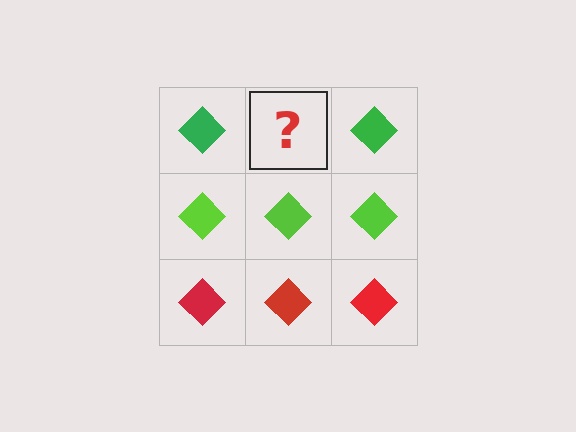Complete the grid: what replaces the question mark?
The question mark should be replaced with a green diamond.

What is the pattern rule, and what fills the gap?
The rule is that each row has a consistent color. The gap should be filled with a green diamond.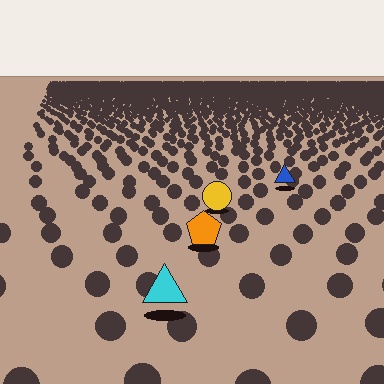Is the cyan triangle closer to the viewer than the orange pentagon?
Yes. The cyan triangle is closer — you can tell from the texture gradient: the ground texture is coarser near it.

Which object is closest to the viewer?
The cyan triangle is closest. The texture marks near it are larger and more spread out.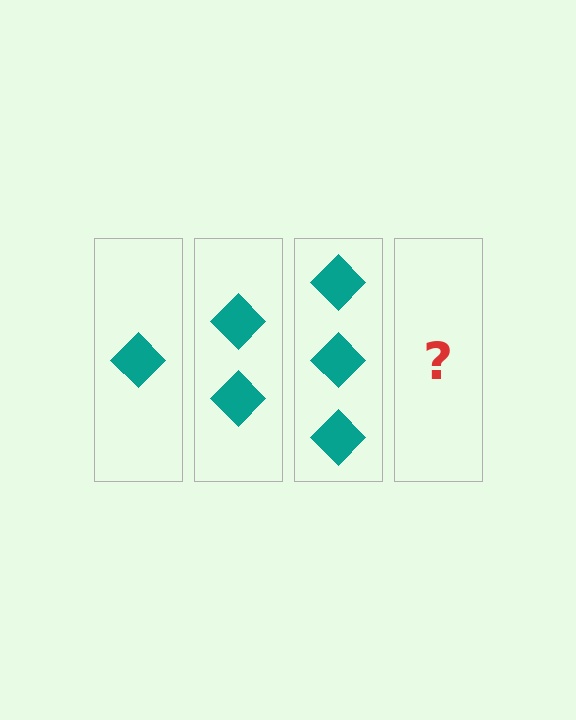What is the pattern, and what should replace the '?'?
The pattern is that each step adds one more diamond. The '?' should be 4 diamonds.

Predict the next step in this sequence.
The next step is 4 diamonds.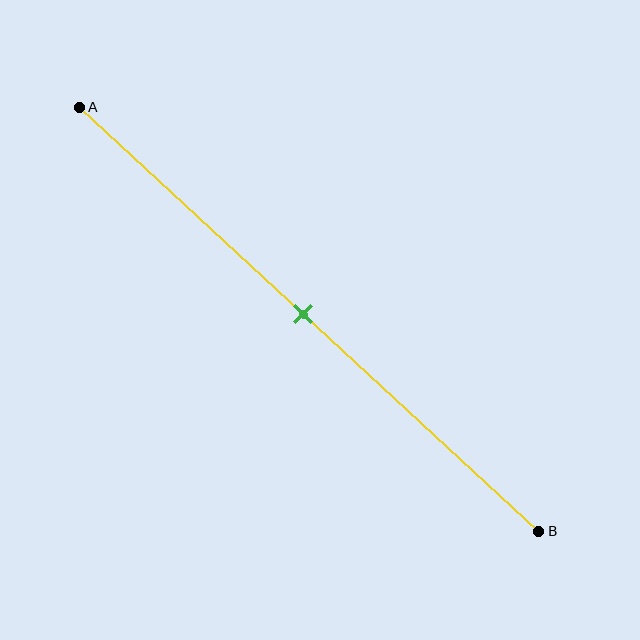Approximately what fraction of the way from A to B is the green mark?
The green mark is approximately 50% of the way from A to B.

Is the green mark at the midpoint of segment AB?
Yes, the mark is approximately at the midpoint.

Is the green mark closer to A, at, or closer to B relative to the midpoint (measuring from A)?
The green mark is approximately at the midpoint of segment AB.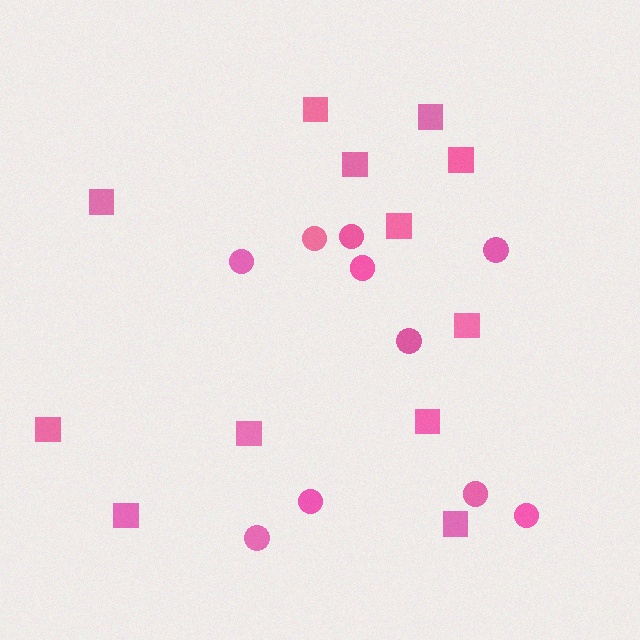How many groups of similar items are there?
There are 2 groups: one group of squares (12) and one group of circles (10).